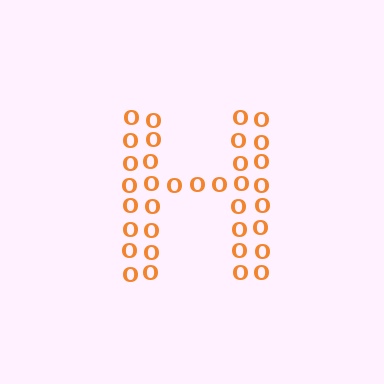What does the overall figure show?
The overall figure shows the letter H.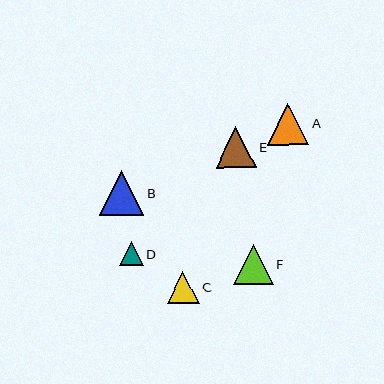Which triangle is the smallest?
Triangle D is the smallest with a size of approximately 23 pixels.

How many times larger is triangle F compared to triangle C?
Triangle F is approximately 1.2 times the size of triangle C.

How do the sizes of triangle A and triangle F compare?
Triangle A and triangle F are approximately the same size.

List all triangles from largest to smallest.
From largest to smallest: B, A, F, E, C, D.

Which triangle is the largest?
Triangle B is the largest with a size of approximately 45 pixels.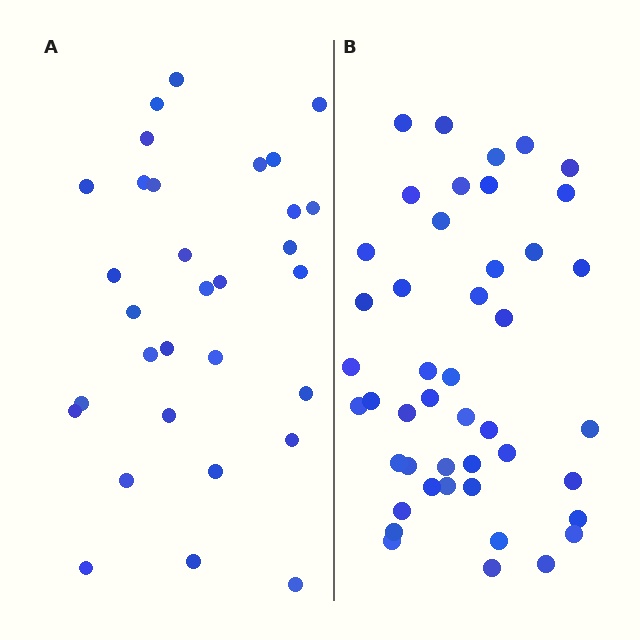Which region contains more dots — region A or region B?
Region B (the right region) has more dots.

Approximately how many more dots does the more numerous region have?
Region B has approximately 15 more dots than region A.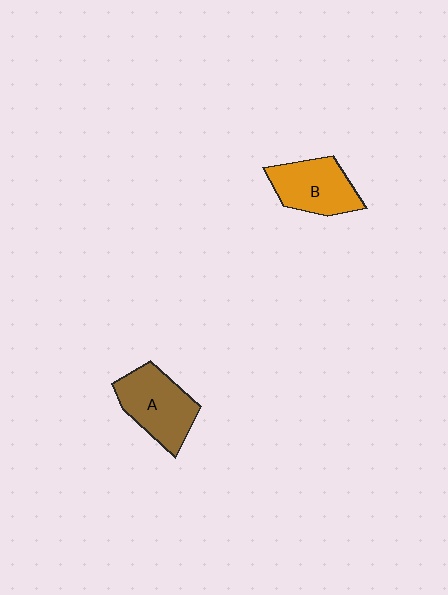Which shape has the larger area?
Shape A (brown).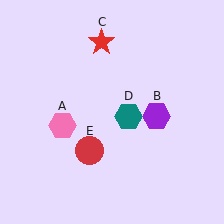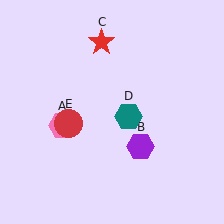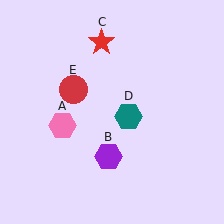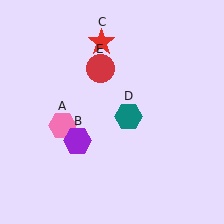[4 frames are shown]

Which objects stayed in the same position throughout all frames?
Pink hexagon (object A) and red star (object C) and teal hexagon (object D) remained stationary.